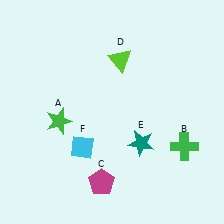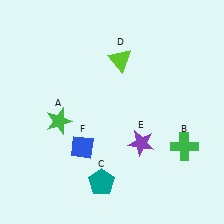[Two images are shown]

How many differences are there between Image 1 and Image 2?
There are 3 differences between the two images.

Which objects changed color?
C changed from magenta to teal. E changed from teal to purple. F changed from cyan to blue.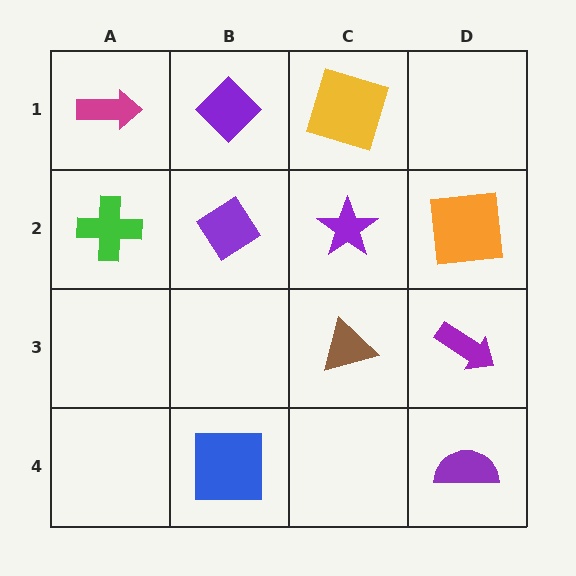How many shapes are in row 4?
2 shapes.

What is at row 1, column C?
A yellow square.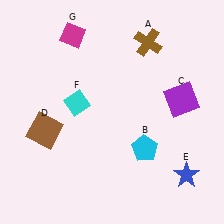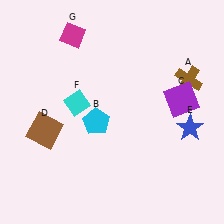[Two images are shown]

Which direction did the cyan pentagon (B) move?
The cyan pentagon (B) moved left.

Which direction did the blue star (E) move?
The blue star (E) moved up.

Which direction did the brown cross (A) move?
The brown cross (A) moved right.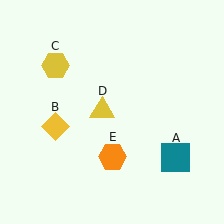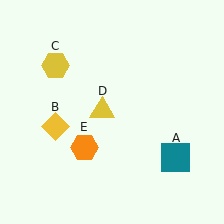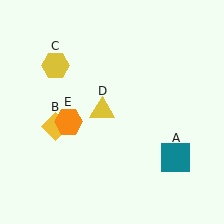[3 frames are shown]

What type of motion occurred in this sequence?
The orange hexagon (object E) rotated clockwise around the center of the scene.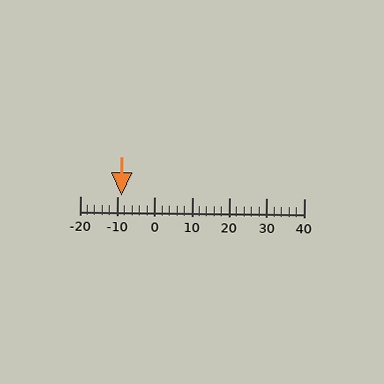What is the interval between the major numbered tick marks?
The major tick marks are spaced 10 units apart.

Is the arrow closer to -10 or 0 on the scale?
The arrow is closer to -10.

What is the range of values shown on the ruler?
The ruler shows values from -20 to 40.